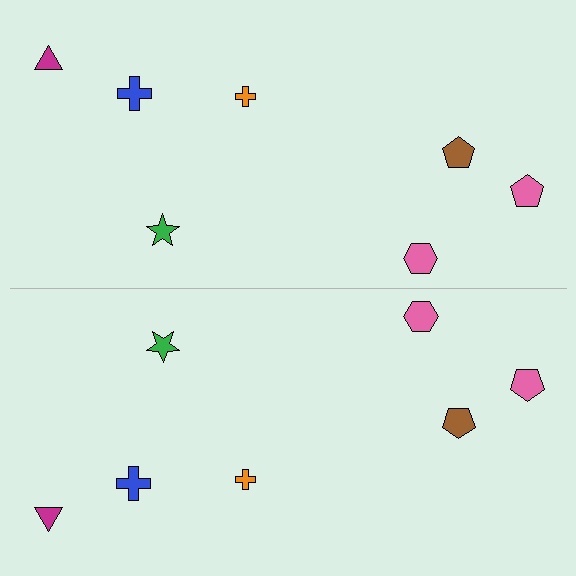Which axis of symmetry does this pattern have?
The pattern has a horizontal axis of symmetry running through the center of the image.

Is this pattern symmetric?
Yes, this pattern has bilateral (reflection) symmetry.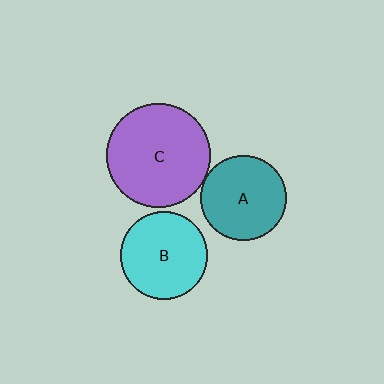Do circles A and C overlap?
Yes.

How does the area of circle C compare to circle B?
Approximately 1.4 times.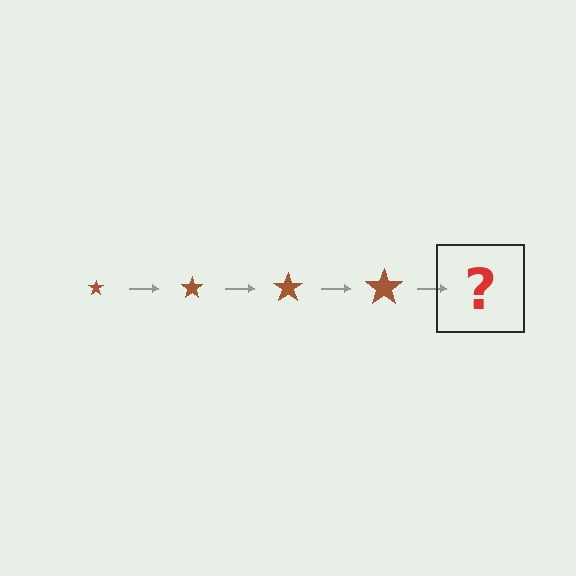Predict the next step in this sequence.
The next step is a brown star, larger than the previous one.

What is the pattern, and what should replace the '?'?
The pattern is that the star gets progressively larger each step. The '?' should be a brown star, larger than the previous one.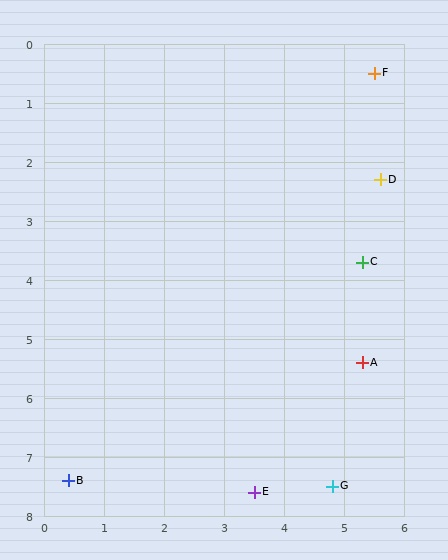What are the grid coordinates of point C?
Point C is at approximately (5.3, 3.7).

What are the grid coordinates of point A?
Point A is at approximately (5.3, 5.4).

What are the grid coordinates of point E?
Point E is at approximately (3.5, 7.6).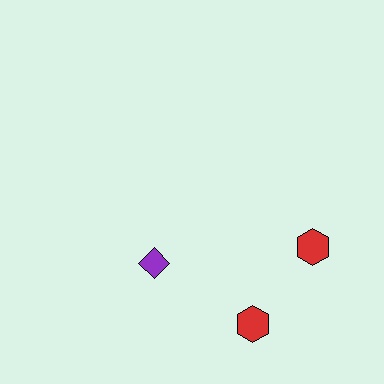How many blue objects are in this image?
There are no blue objects.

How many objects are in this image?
There are 3 objects.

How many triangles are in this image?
There are no triangles.